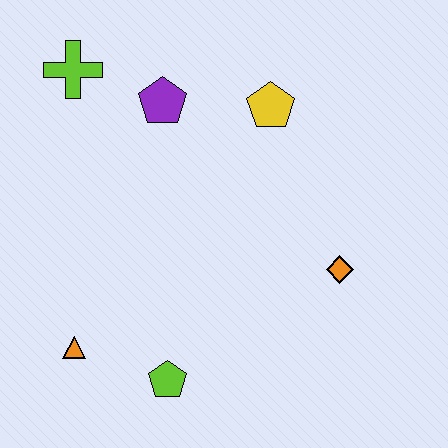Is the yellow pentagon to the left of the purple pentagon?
No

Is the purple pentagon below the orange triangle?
No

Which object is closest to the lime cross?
The purple pentagon is closest to the lime cross.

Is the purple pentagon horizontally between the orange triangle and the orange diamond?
Yes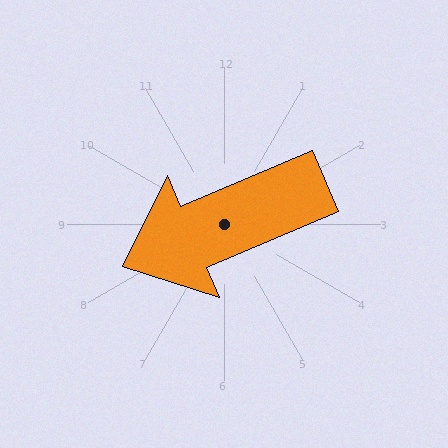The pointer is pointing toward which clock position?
Roughly 8 o'clock.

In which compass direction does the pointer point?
Southwest.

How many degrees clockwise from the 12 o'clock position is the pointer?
Approximately 247 degrees.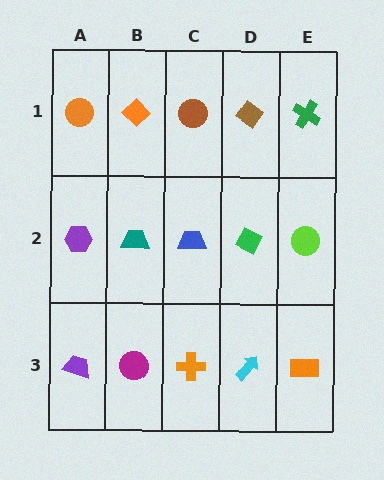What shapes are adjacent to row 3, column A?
A purple hexagon (row 2, column A), a magenta circle (row 3, column B).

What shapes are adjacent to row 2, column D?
A brown diamond (row 1, column D), a cyan arrow (row 3, column D), a blue trapezoid (row 2, column C), a lime circle (row 2, column E).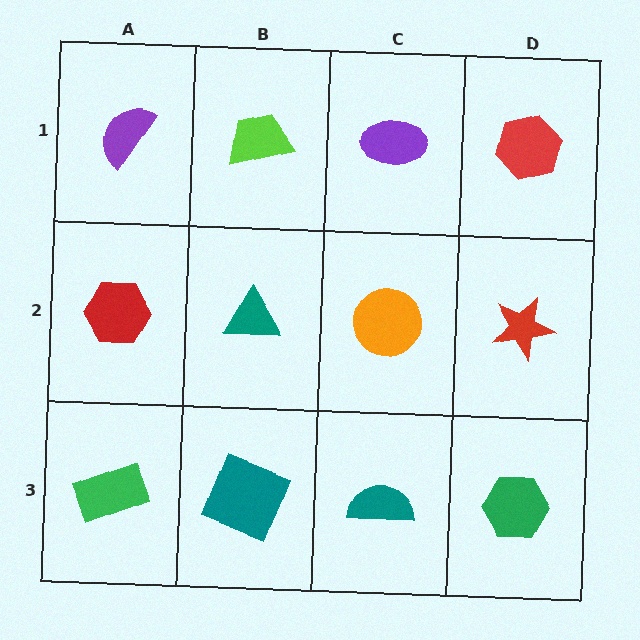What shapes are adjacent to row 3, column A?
A red hexagon (row 2, column A), a teal square (row 3, column B).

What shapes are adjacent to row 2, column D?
A red hexagon (row 1, column D), a green hexagon (row 3, column D), an orange circle (row 2, column C).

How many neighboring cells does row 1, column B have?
3.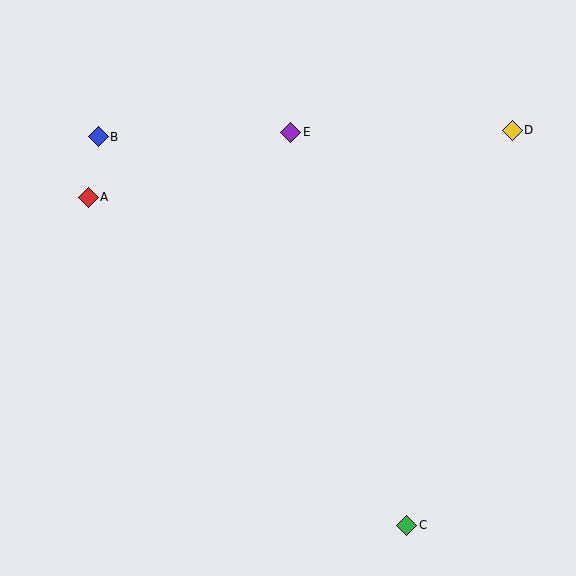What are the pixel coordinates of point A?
Point A is at (88, 197).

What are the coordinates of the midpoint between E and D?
The midpoint between E and D is at (401, 131).